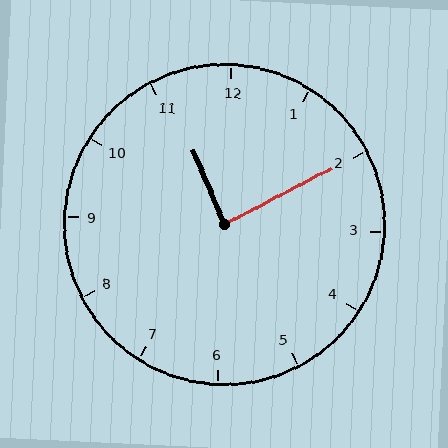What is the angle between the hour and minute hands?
Approximately 85 degrees.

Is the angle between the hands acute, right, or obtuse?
It is right.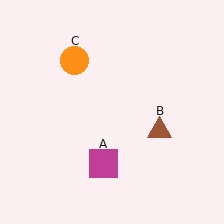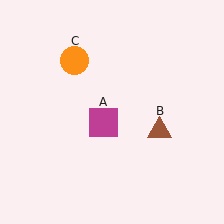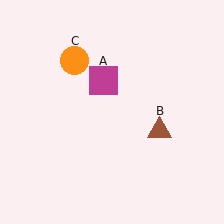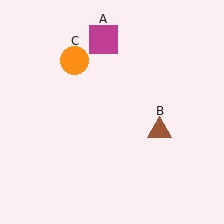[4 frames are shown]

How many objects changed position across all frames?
1 object changed position: magenta square (object A).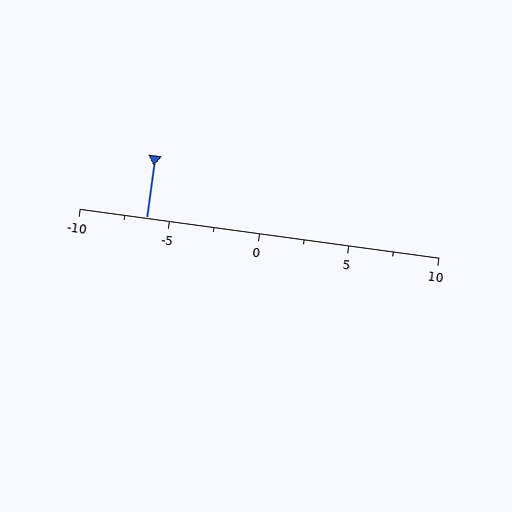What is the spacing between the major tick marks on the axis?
The major ticks are spaced 5 apart.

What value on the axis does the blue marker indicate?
The marker indicates approximately -6.2.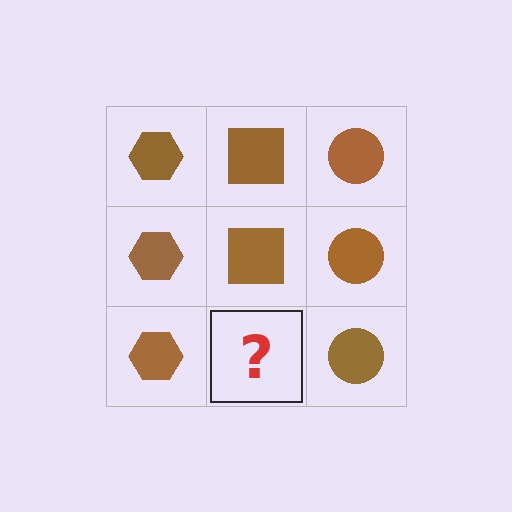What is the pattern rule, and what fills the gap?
The rule is that each column has a consistent shape. The gap should be filled with a brown square.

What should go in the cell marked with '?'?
The missing cell should contain a brown square.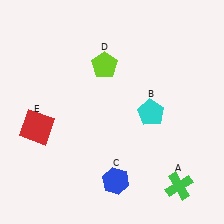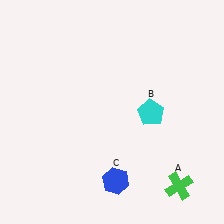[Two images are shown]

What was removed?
The red square (E), the lime pentagon (D) were removed in Image 2.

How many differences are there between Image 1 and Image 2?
There are 2 differences between the two images.